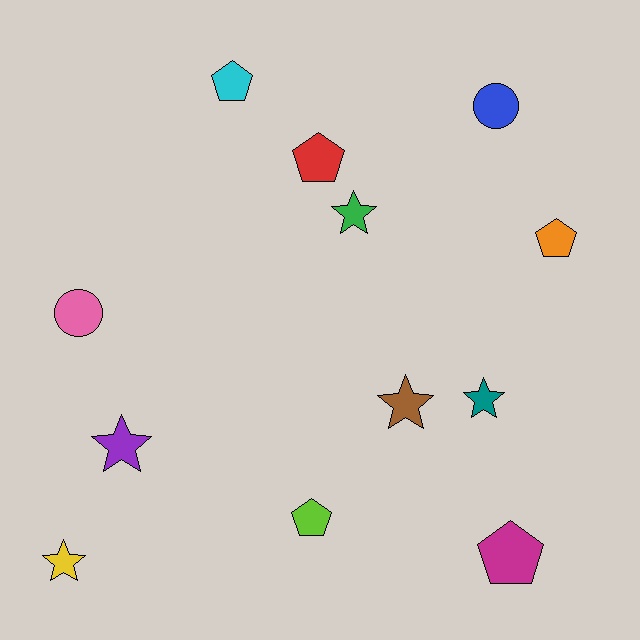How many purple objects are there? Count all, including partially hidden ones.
There is 1 purple object.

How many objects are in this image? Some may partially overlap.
There are 12 objects.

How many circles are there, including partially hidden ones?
There are 2 circles.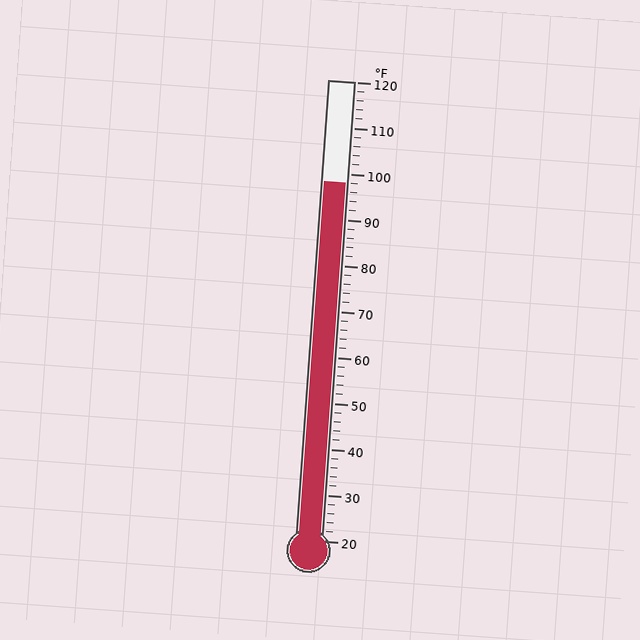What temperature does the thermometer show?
The thermometer shows approximately 98°F.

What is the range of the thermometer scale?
The thermometer scale ranges from 20°F to 120°F.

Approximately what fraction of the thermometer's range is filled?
The thermometer is filled to approximately 80% of its range.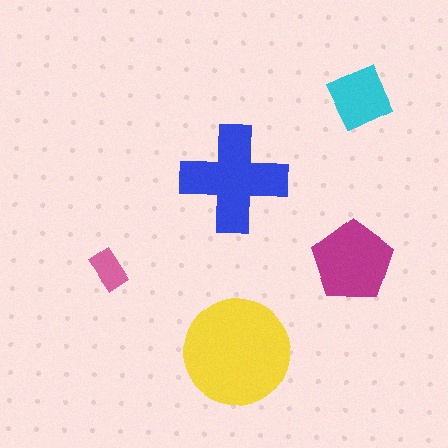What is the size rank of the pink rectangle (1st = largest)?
5th.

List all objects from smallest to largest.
The pink rectangle, the cyan diamond, the magenta pentagon, the blue cross, the yellow circle.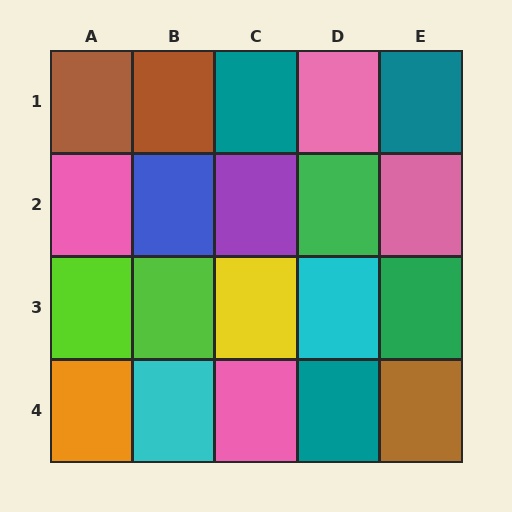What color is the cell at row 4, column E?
Brown.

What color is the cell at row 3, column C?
Yellow.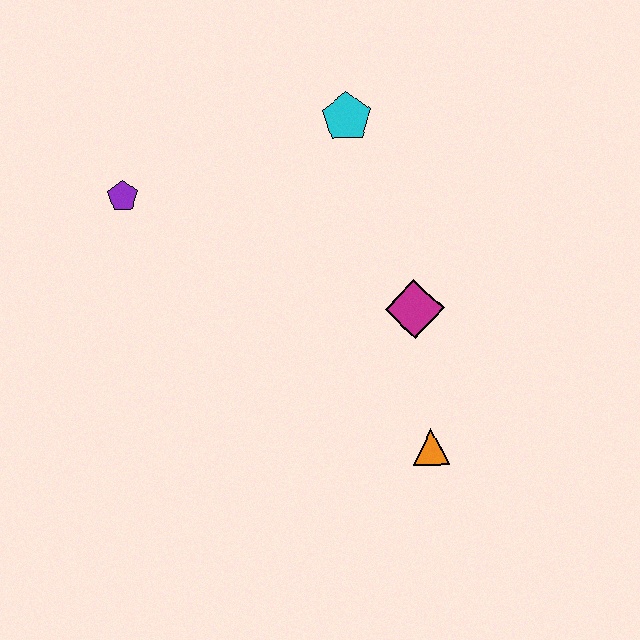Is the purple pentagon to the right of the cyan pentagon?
No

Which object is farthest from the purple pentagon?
The orange triangle is farthest from the purple pentagon.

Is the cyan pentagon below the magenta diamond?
No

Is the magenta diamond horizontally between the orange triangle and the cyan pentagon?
Yes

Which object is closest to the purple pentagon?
The cyan pentagon is closest to the purple pentagon.